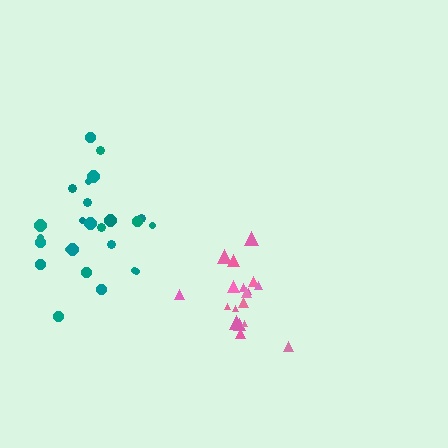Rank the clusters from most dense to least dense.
pink, teal.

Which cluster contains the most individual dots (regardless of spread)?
Teal (25).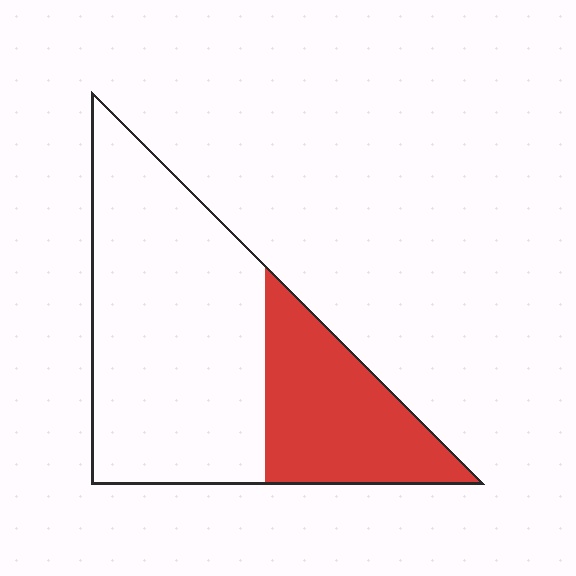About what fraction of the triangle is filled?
About one third (1/3).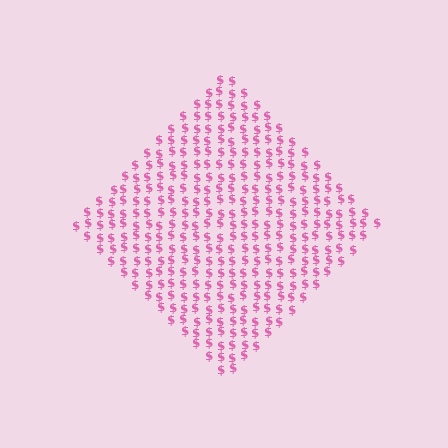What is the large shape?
The large shape is a diamond.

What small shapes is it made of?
It is made of small dollar signs.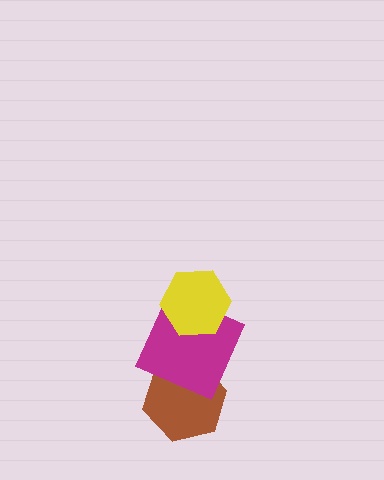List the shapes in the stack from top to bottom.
From top to bottom: the yellow hexagon, the magenta square, the brown hexagon.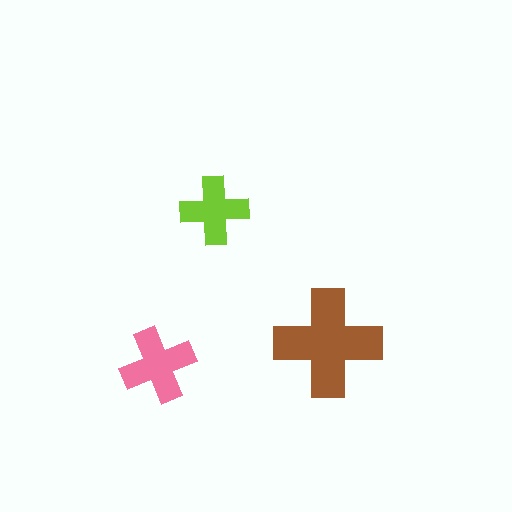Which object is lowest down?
The pink cross is bottommost.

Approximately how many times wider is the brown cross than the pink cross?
About 1.5 times wider.